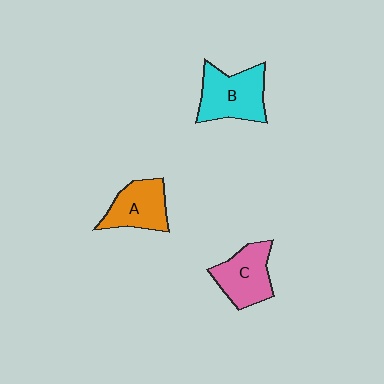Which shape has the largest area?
Shape B (cyan).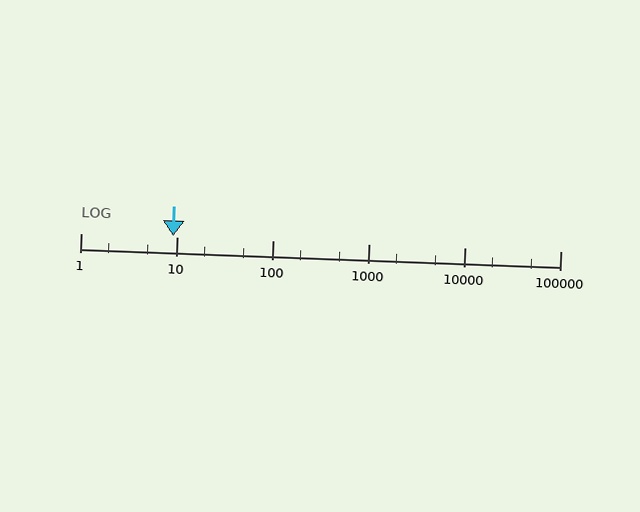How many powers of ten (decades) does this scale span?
The scale spans 5 decades, from 1 to 100000.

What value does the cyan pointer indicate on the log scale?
The pointer indicates approximately 9.1.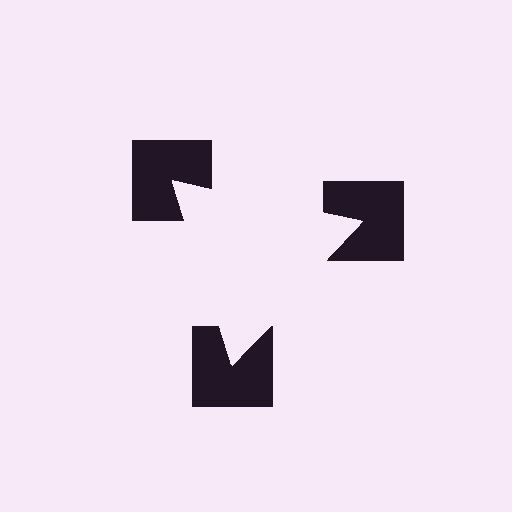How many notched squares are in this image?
There are 3 — one at each vertex of the illusory triangle.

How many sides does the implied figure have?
3 sides.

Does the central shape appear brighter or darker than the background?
It typically appears slightly brighter than the background, even though no actual brightness change is drawn.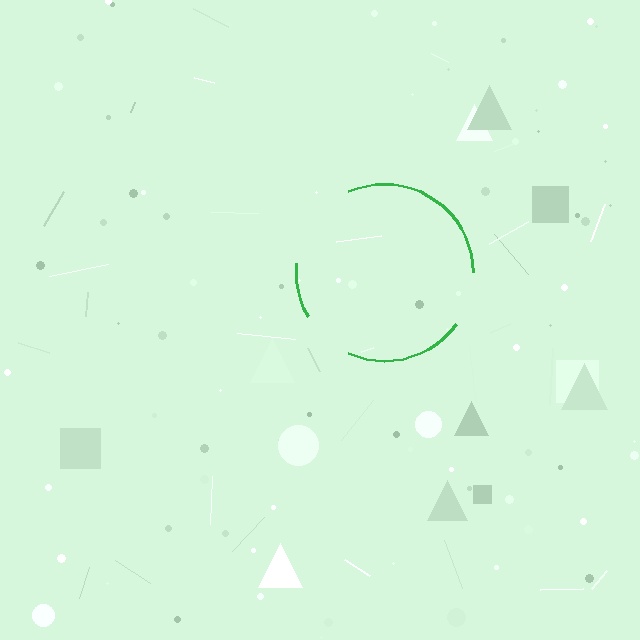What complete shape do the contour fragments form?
The contour fragments form a circle.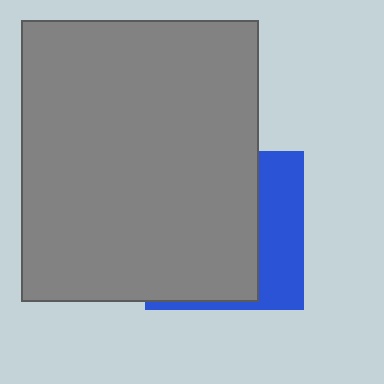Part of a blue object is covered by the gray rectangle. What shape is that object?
It is a square.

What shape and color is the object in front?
The object in front is a gray rectangle.